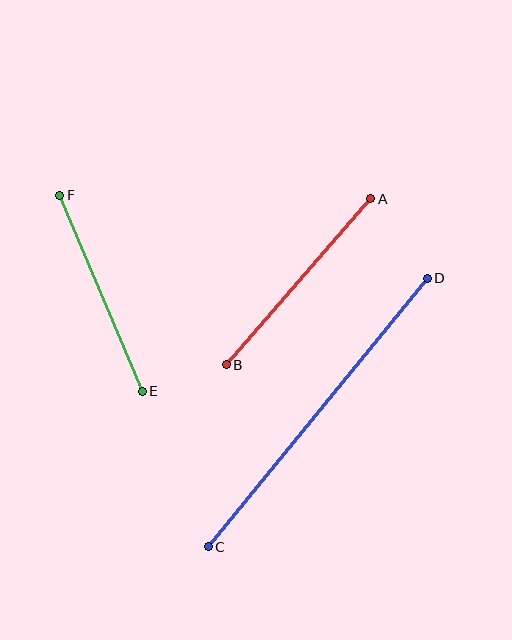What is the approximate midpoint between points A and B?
The midpoint is at approximately (299, 282) pixels.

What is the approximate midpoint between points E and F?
The midpoint is at approximately (101, 293) pixels.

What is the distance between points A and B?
The distance is approximately 220 pixels.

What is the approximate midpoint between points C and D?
The midpoint is at approximately (318, 412) pixels.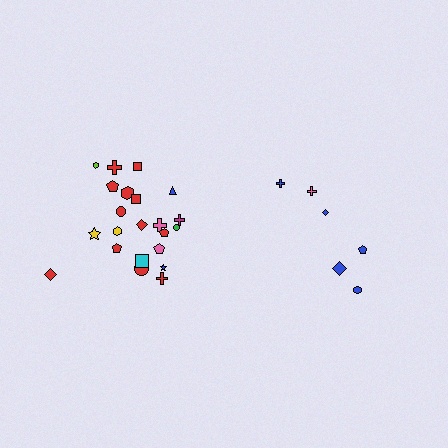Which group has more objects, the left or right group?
The left group.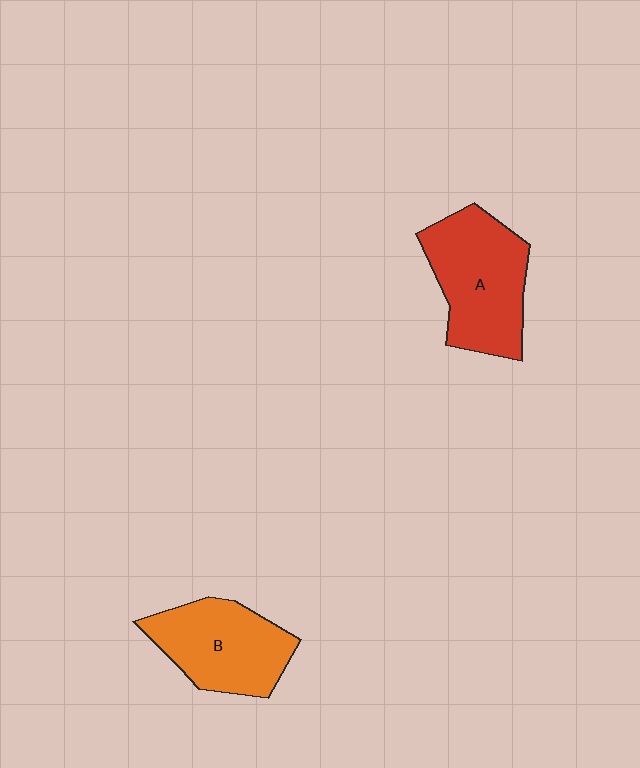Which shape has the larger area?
Shape A (red).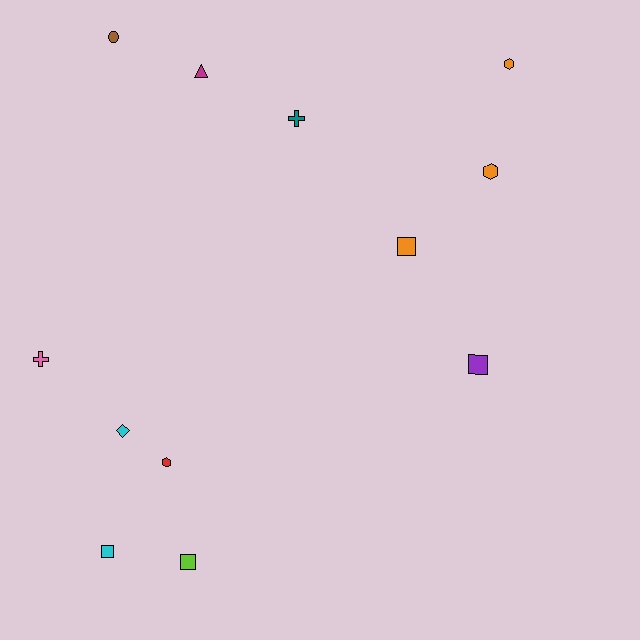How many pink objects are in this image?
There is 1 pink object.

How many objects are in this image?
There are 12 objects.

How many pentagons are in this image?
There are no pentagons.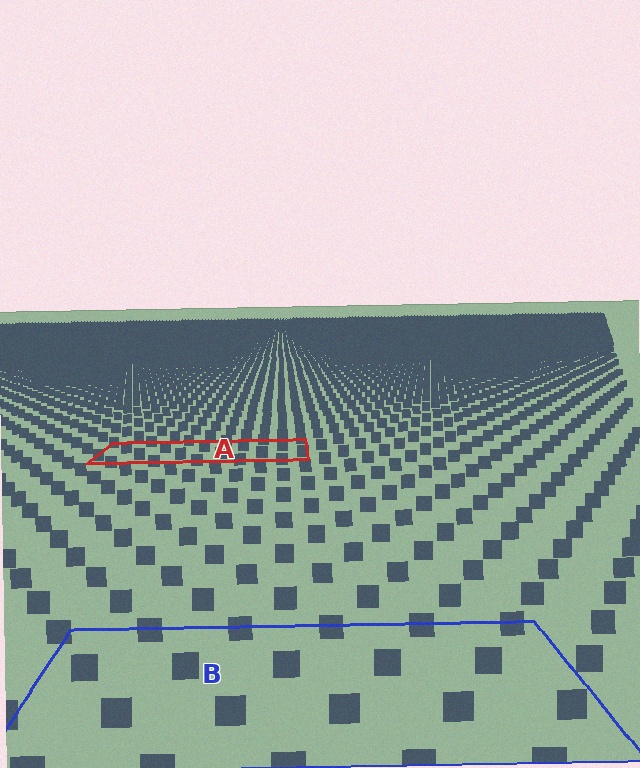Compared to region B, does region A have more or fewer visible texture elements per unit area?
Region A has more texture elements per unit area — they are packed more densely because it is farther away.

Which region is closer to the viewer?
Region B is closer. The texture elements there are larger and more spread out.